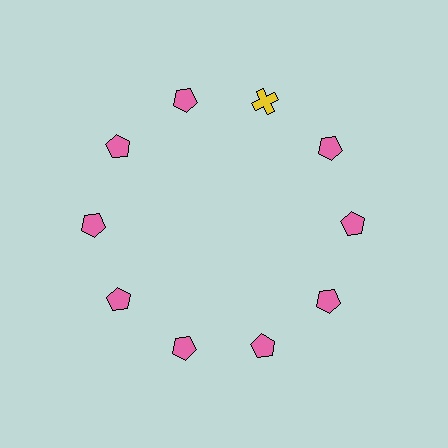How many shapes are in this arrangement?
There are 10 shapes arranged in a ring pattern.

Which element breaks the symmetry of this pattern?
The yellow cross at roughly the 1 o'clock position breaks the symmetry. All other shapes are pink pentagons.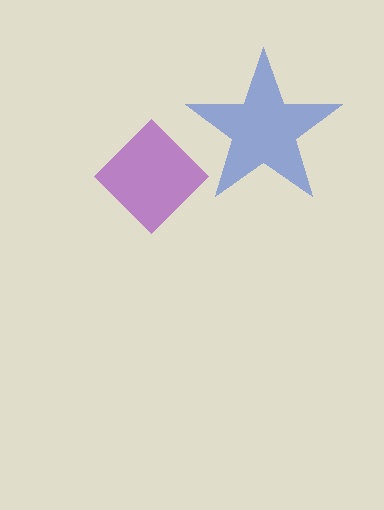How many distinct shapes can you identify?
There are 2 distinct shapes: a purple diamond, a blue star.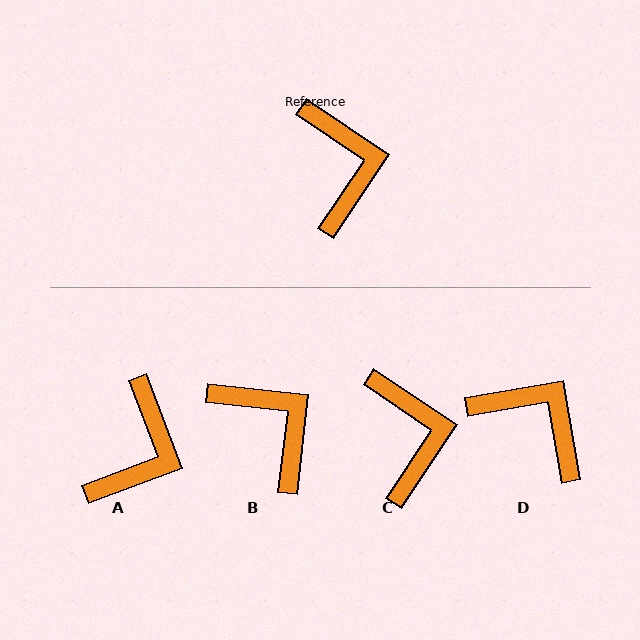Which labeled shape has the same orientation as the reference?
C.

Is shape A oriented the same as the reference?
No, it is off by about 35 degrees.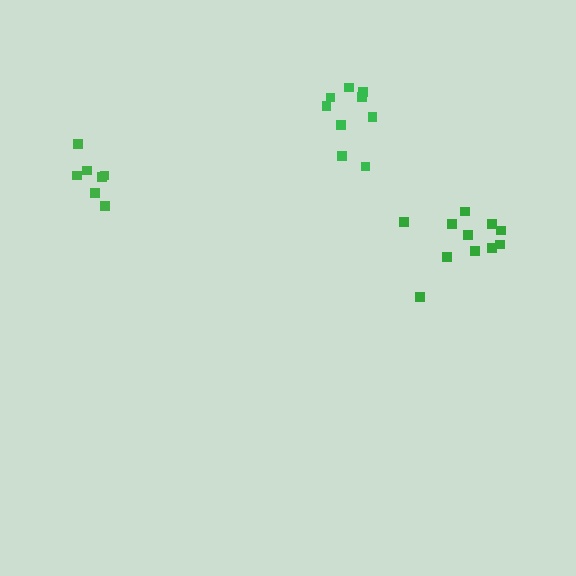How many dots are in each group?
Group 1: 10 dots, Group 2: 11 dots, Group 3: 7 dots (28 total).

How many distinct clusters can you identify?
There are 3 distinct clusters.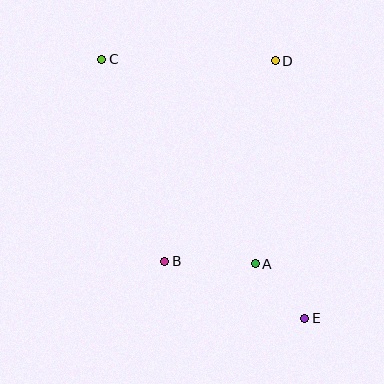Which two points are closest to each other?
Points A and E are closest to each other.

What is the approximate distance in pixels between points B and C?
The distance between B and C is approximately 212 pixels.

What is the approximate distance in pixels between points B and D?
The distance between B and D is approximately 229 pixels.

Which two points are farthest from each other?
Points C and E are farthest from each other.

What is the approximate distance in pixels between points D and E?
The distance between D and E is approximately 260 pixels.